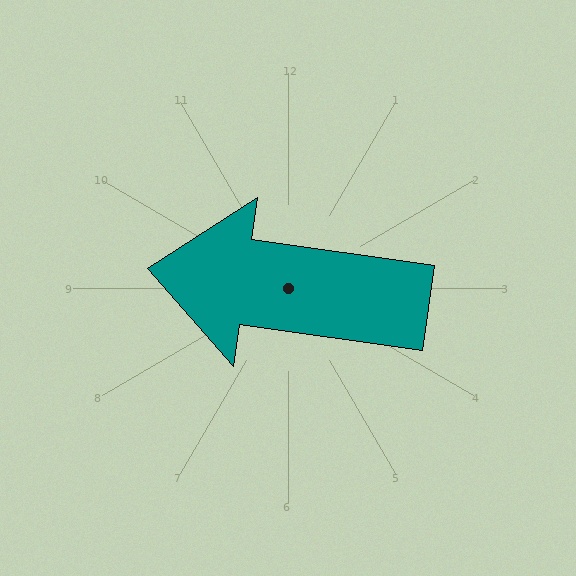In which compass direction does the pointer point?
West.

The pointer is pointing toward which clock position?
Roughly 9 o'clock.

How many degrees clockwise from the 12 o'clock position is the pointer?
Approximately 278 degrees.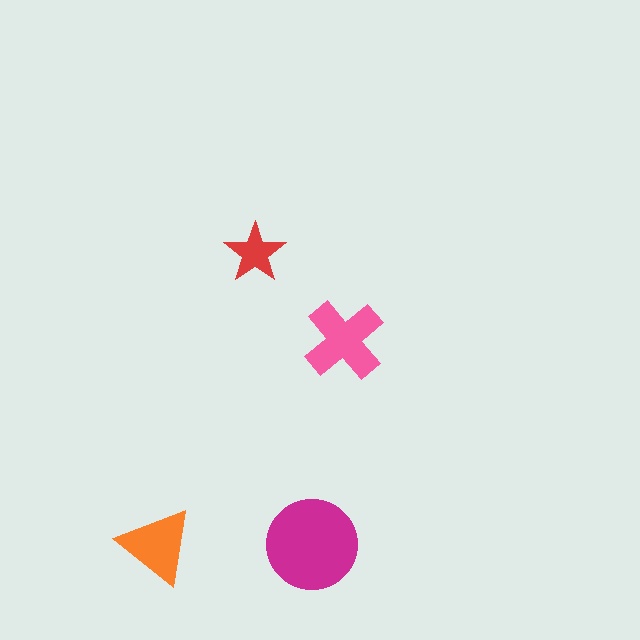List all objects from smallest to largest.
The red star, the orange triangle, the pink cross, the magenta circle.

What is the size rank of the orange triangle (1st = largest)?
3rd.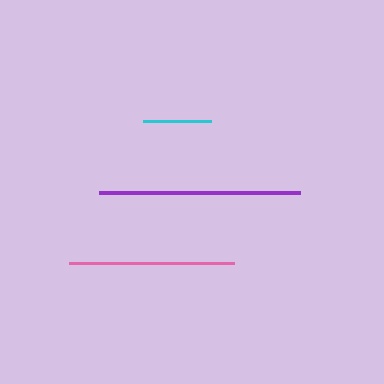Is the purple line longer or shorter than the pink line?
The purple line is longer than the pink line.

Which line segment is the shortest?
The cyan line is the shortest at approximately 68 pixels.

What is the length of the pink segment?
The pink segment is approximately 165 pixels long.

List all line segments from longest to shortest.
From longest to shortest: purple, pink, cyan.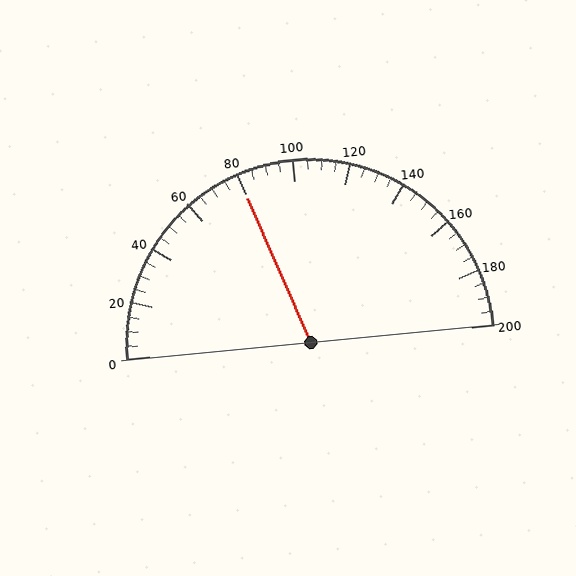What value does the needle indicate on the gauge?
The needle indicates approximately 80.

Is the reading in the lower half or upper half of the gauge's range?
The reading is in the lower half of the range (0 to 200).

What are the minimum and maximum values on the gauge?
The gauge ranges from 0 to 200.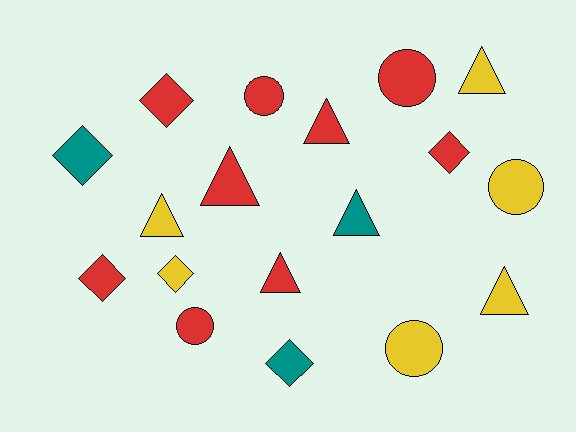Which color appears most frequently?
Red, with 9 objects.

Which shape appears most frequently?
Triangle, with 7 objects.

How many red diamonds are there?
There are 3 red diamonds.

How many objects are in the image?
There are 18 objects.